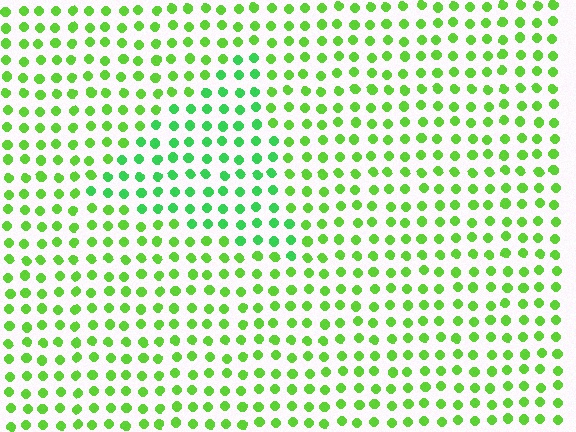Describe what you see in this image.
The image is filled with small lime elements in a uniform arrangement. A triangle-shaped region is visible where the elements are tinted to a slightly different hue, forming a subtle color boundary.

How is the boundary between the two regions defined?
The boundary is defined purely by a slight shift in hue (about 27 degrees). Spacing, size, and orientation are identical on both sides.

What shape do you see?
I see a triangle.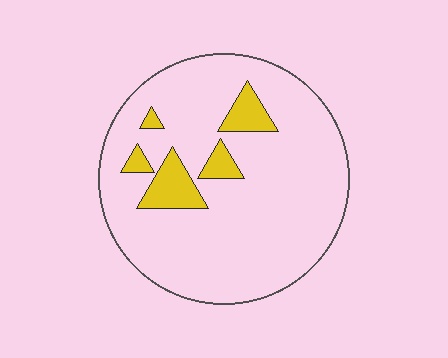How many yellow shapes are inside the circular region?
5.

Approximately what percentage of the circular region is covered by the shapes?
Approximately 10%.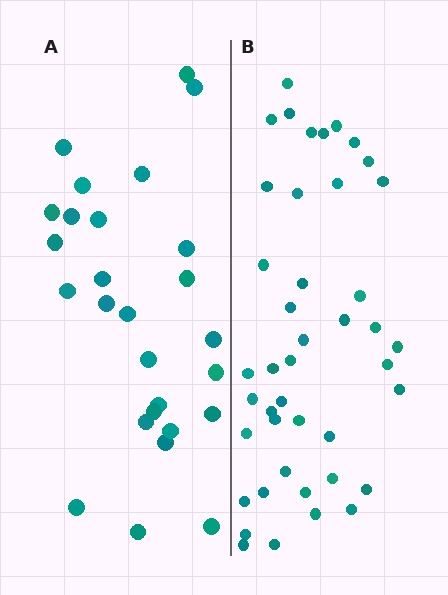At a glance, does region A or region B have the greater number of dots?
Region B (the right region) has more dots.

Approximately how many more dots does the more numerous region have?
Region B has approximately 15 more dots than region A.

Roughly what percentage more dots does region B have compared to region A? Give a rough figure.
About 60% more.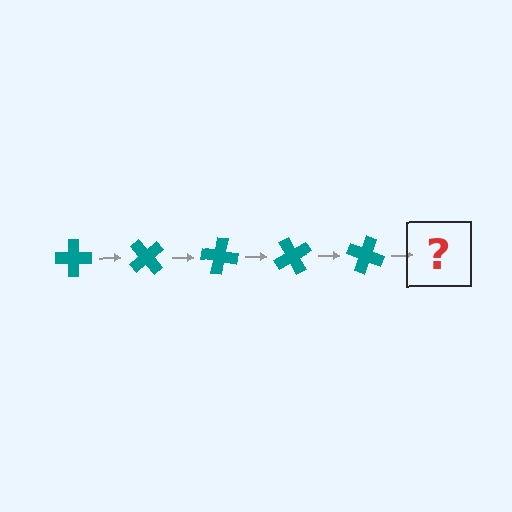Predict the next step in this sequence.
The next step is a teal cross rotated 250 degrees.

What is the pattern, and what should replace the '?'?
The pattern is that the cross rotates 50 degrees each step. The '?' should be a teal cross rotated 250 degrees.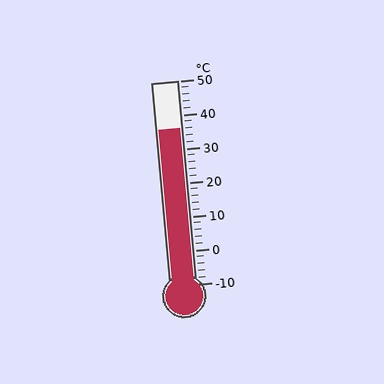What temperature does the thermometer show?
The thermometer shows approximately 36°C.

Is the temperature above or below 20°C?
The temperature is above 20°C.